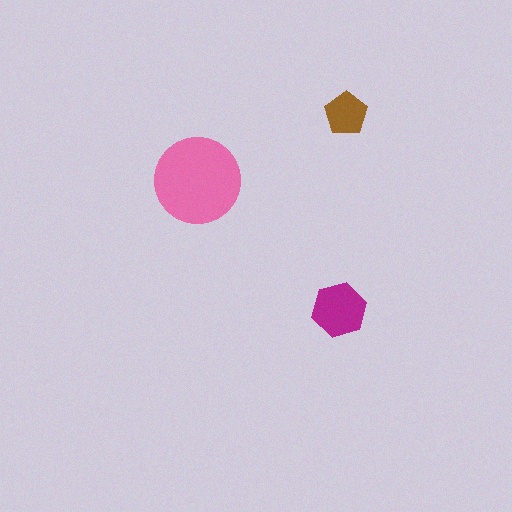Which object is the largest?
The pink circle.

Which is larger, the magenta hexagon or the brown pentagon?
The magenta hexagon.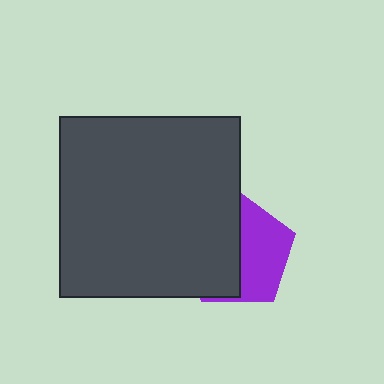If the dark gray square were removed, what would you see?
You would see the complete purple pentagon.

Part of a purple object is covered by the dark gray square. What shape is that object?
It is a pentagon.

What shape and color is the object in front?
The object in front is a dark gray square.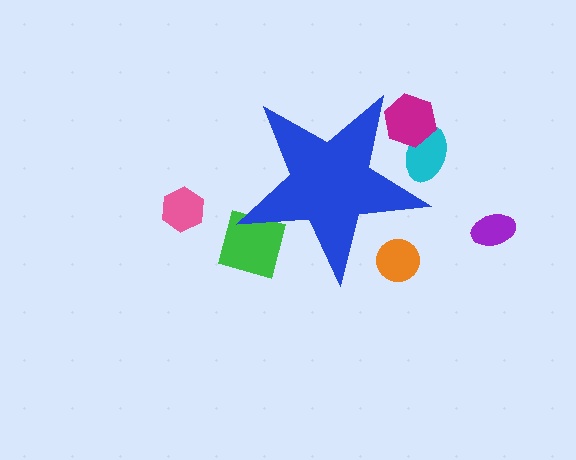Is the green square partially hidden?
Yes, the green square is partially hidden behind the blue star.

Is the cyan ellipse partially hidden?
Yes, the cyan ellipse is partially hidden behind the blue star.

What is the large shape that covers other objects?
A blue star.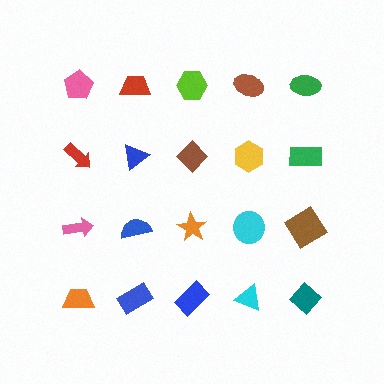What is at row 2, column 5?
A green rectangle.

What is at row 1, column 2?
A red trapezoid.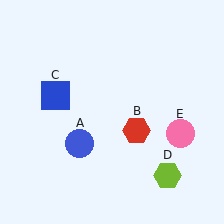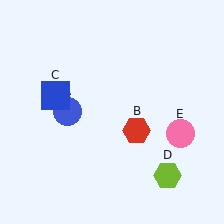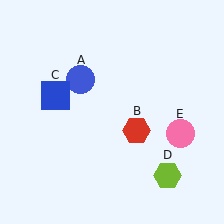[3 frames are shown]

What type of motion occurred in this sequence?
The blue circle (object A) rotated clockwise around the center of the scene.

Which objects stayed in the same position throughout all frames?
Red hexagon (object B) and blue square (object C) and lime hexagon (object D) and pink circle (object E) remained stationary.